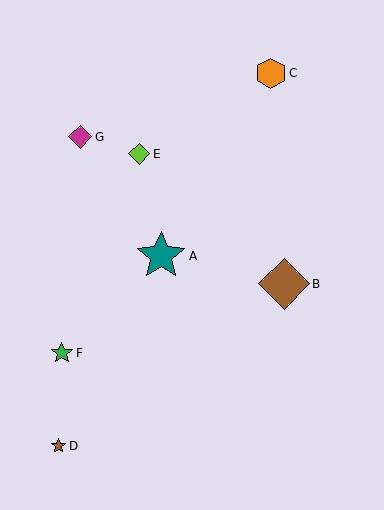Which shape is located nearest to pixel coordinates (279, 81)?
The orange hexagon (labeled C) at (271, 73) is nearest to that location.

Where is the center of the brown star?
The center of the brown star is at (58, 446).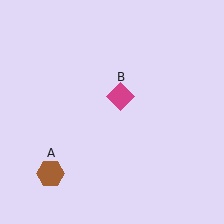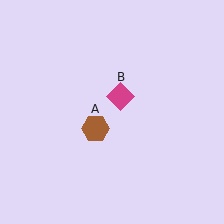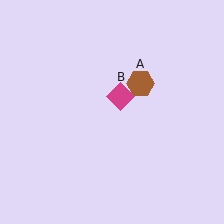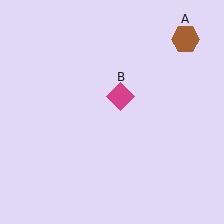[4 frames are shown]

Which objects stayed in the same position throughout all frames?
Magenta diamond (object B) remained stationary.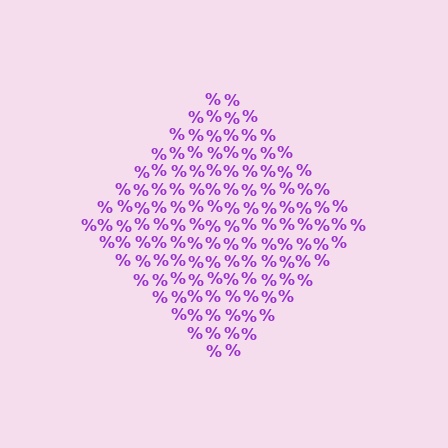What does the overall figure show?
The overall figure shows a diamond.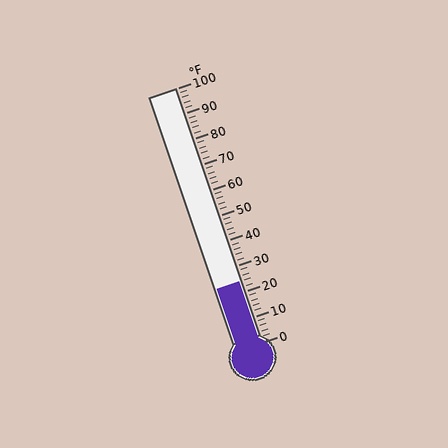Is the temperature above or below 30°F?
The temperature is below 30°F.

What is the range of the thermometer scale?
The thermometer scale ranges from 0°F to 100°F.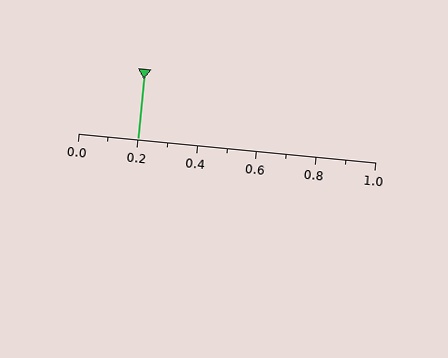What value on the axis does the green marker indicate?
The marker indicates approximately 0.2.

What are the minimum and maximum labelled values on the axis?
The axis runs from 0.0 to 1.0.